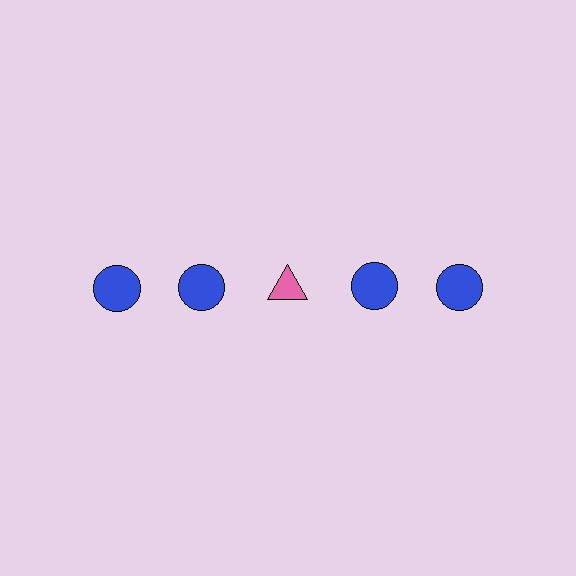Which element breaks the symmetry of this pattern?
The pink triangle in the top row, center column breaks the symmetry. All other shapes are blue circles.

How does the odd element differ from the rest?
It differs in both color (pink instead of blue) and shape (triangle instead of circle).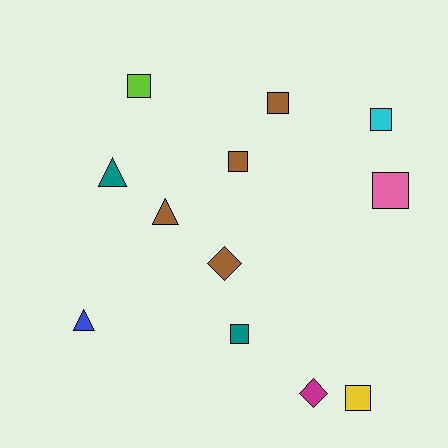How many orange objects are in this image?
There are no orange objects.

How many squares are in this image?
There are 7 squares.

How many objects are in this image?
There are 12 objects.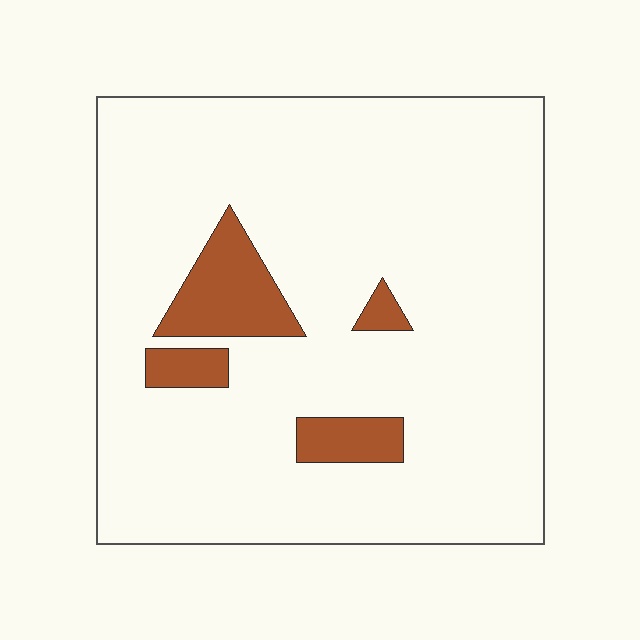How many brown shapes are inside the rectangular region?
4.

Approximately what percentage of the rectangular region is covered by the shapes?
Approximately 10%.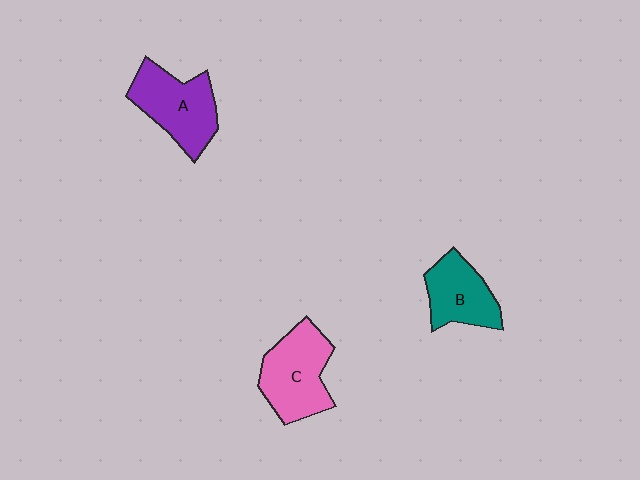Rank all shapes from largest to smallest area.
From largest to smallest: C (pink), A (purple), B (teal).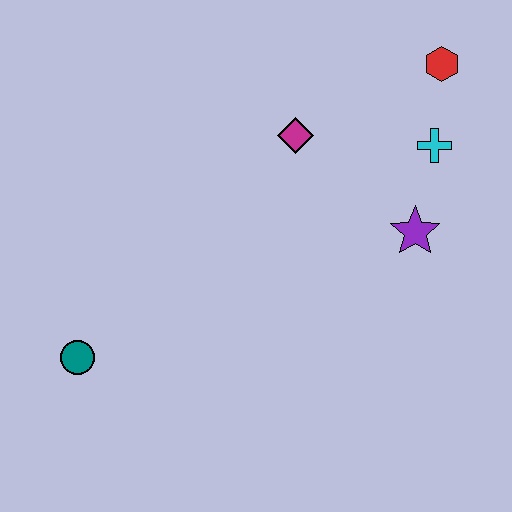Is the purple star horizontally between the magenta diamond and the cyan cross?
Yes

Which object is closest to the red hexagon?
The cyan cross is closest to the red hexagon.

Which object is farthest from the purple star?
The teal circle is farthest from the purple star.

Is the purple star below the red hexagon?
Yes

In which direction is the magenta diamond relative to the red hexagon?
The magenta diamond is to the left of the red hexagon.